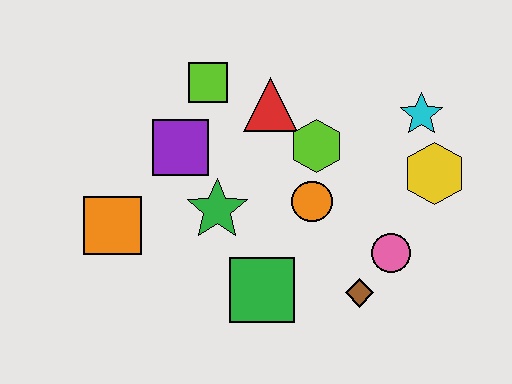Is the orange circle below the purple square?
Yes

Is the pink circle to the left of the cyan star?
Yes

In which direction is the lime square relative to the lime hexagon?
The lime square is to the left of the lime hexagon.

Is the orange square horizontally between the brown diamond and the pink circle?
No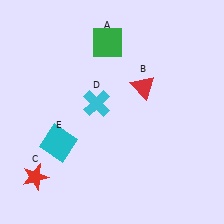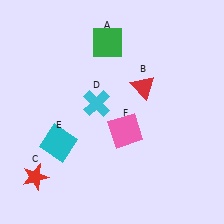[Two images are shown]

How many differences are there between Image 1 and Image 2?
There is 1 difference between the two images.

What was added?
A pink square (F) was added in Image 2.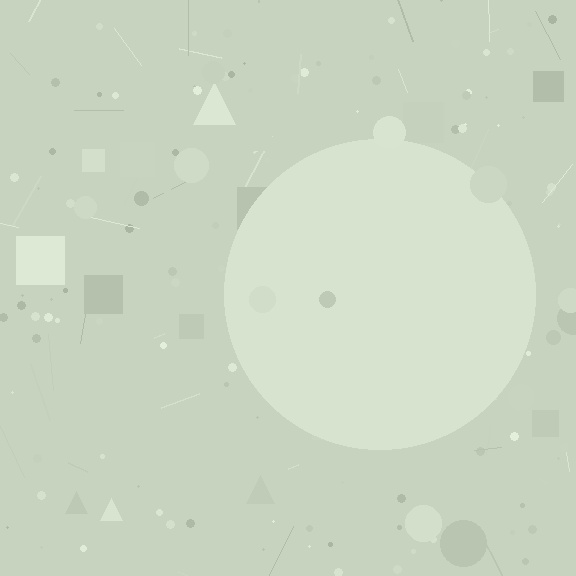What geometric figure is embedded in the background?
A circle is embedded in the background.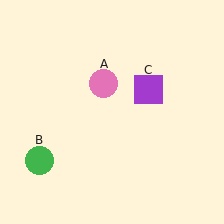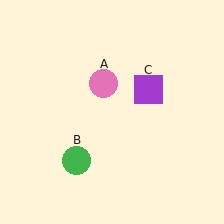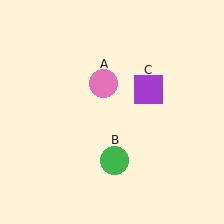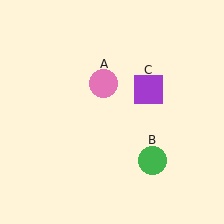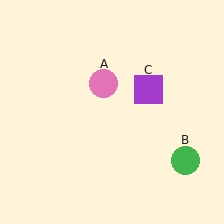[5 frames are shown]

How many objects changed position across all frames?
1 object changed position: green circle (object B).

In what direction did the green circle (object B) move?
The green circle (object B) moved right.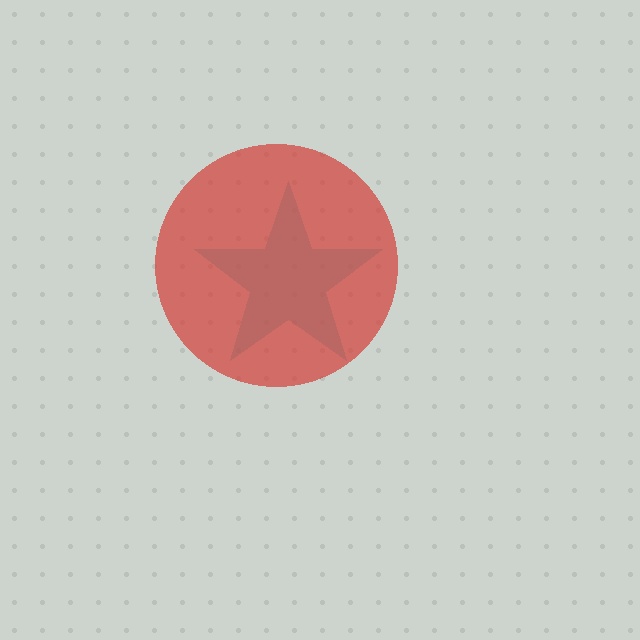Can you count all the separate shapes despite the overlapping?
Yes, there are 2 separate shapes.